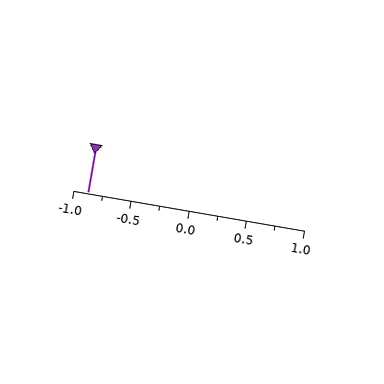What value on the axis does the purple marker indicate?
The marker indicates approximately -0.88.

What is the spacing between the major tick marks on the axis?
The major ticks are spaced 0.5 apart.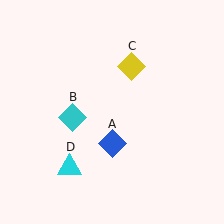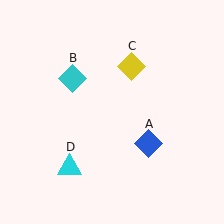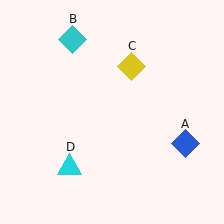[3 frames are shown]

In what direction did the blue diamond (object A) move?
The blue diamond (object A) moved right.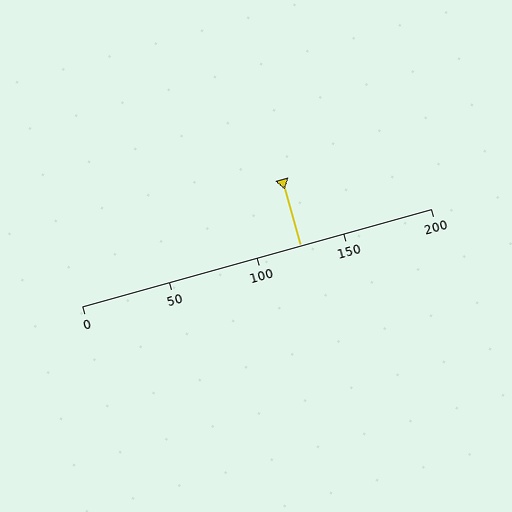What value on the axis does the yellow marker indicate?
The marker indicates approximately 125.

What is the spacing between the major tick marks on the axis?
The major ticks are spaced 50 apart.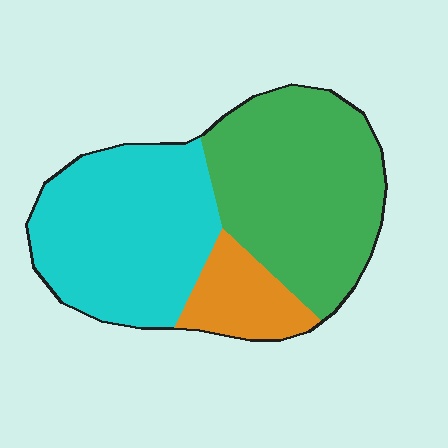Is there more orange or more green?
Green.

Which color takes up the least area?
Orange, at roughly 15%.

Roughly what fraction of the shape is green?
Green covers around 45% of the shape.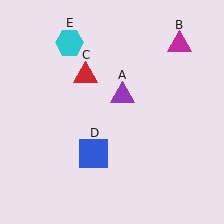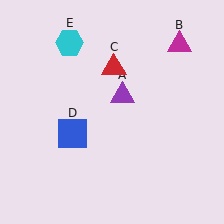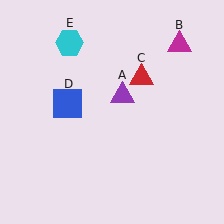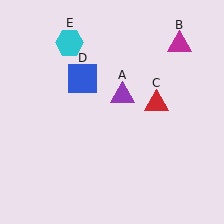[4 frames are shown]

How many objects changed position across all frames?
2 objects changed position: red triangle (object C), blue square (object D).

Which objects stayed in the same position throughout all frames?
Purple triangle (object A) and magenta triangle (object B) and cyan hexagon (object E) remained stationary.